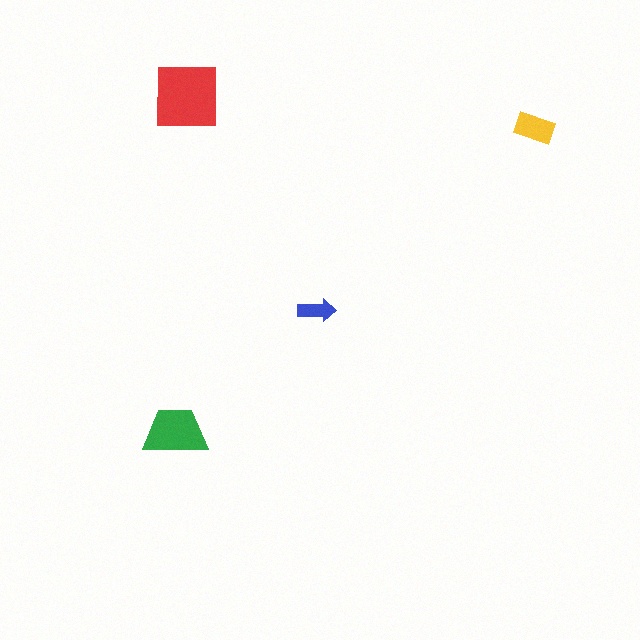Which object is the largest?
The red square.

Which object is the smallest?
The blue arrow.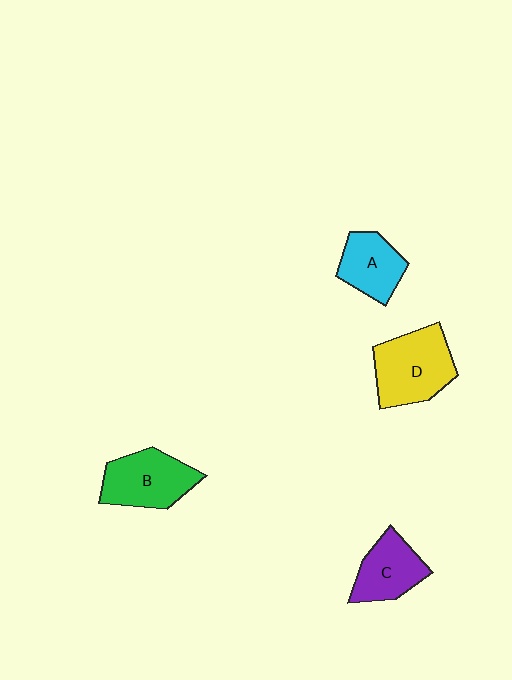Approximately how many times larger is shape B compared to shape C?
Approximately 1.2 times.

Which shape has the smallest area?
Shape A (cyan).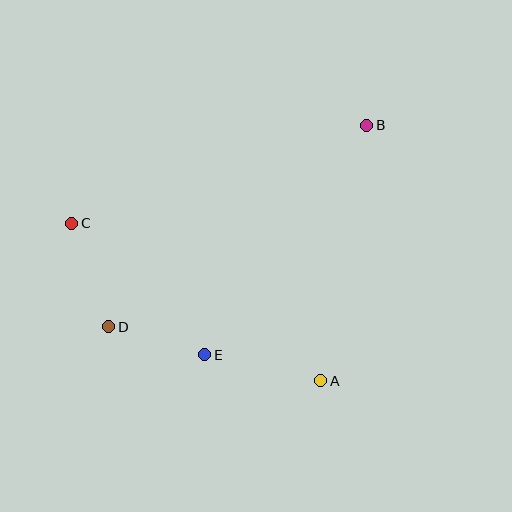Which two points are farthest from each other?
Points B and D are farthest from each other.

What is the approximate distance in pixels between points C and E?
The distance between C and E is approximately 187 pixels.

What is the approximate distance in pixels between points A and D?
The distance between A and D is approximately 219 pixels.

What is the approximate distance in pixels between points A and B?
The distance between A and B is approximately 260 pixels.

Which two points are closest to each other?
Points D and E are closest to each other.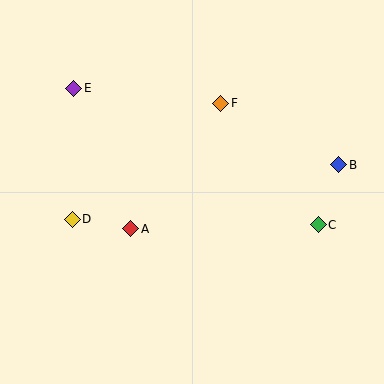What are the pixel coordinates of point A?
Point A is at (131, 229).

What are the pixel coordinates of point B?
Point B is at (339, 165).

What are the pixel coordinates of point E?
Point E is at (74, 88).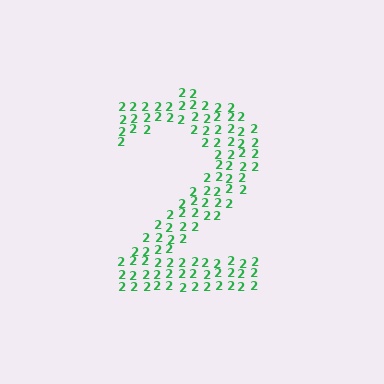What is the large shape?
The large shape is the digit 2.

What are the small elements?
The small elements are digit 2's.